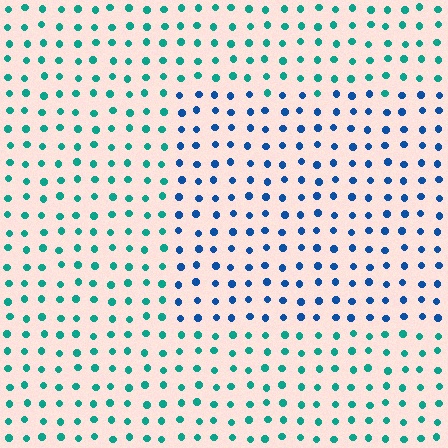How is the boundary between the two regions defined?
The boundary is defined purely by a slight shift in hue (about 43 degrees). Spacing, size, and orientation are identical on both sides.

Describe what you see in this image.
The image is filled with small teal elements in a uniform arrangement. A rectangle-shaped region is visible where the elements are tinted to a slightly different hue, forming a subtle color boundary.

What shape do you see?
I see a rectangle.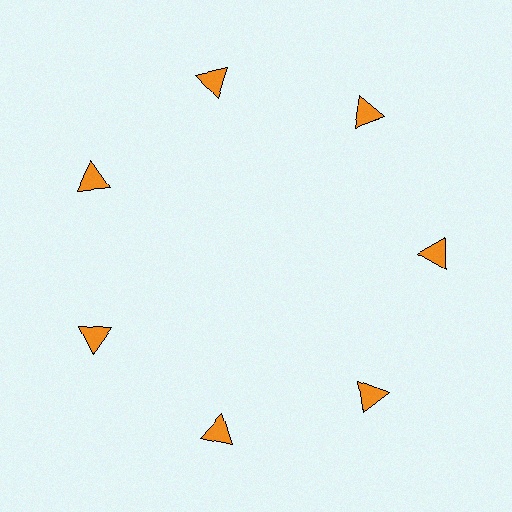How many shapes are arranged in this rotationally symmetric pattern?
There are 7 shapes, arranged in 7 groups of 1.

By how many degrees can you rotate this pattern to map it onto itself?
The pattern maps onto itself every 51 degrees of rotation.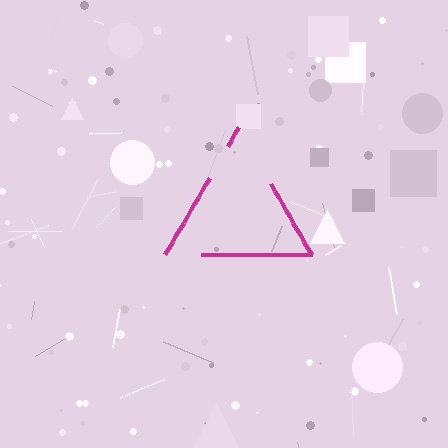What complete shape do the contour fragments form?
The contour fragments form a triangle.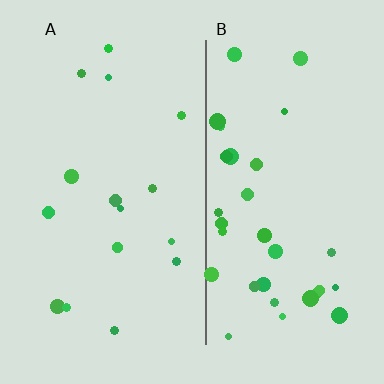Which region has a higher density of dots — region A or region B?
B (the right).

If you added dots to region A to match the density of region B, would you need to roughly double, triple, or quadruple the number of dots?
Approximately double.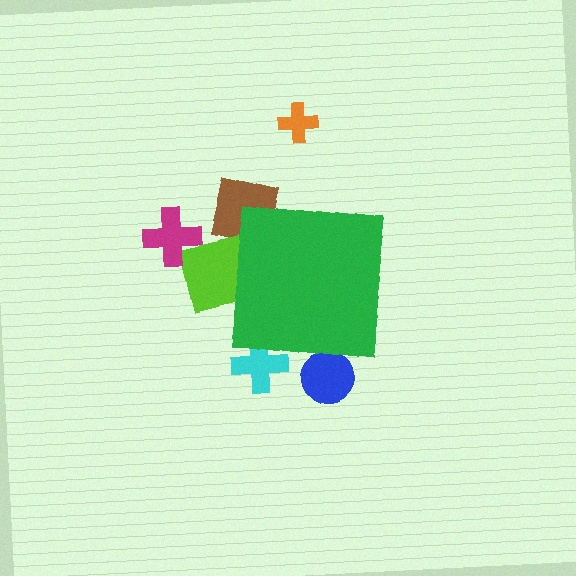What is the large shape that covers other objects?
A green square.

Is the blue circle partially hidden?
Yes, the blue circle is partially hidden behind the green square.